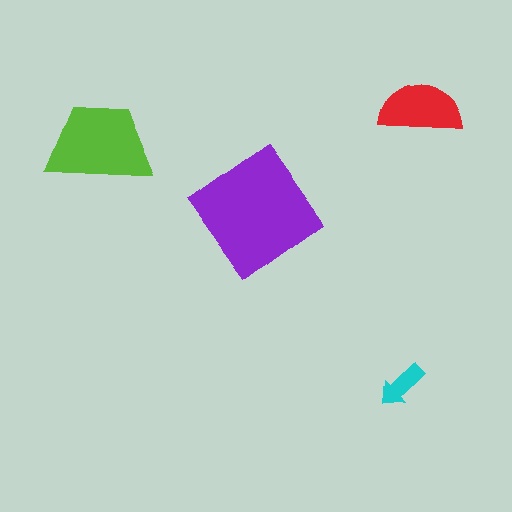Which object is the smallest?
The cyan arrow.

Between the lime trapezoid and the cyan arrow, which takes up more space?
The lime trapezoid.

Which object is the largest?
The purple diamond.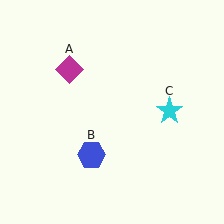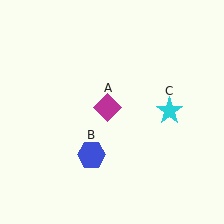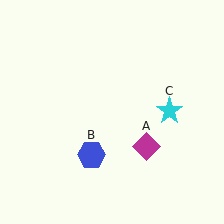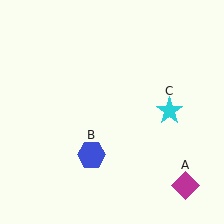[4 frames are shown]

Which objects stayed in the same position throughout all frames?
Blue hexagon (object B) and cyan star (object C) remained stationary.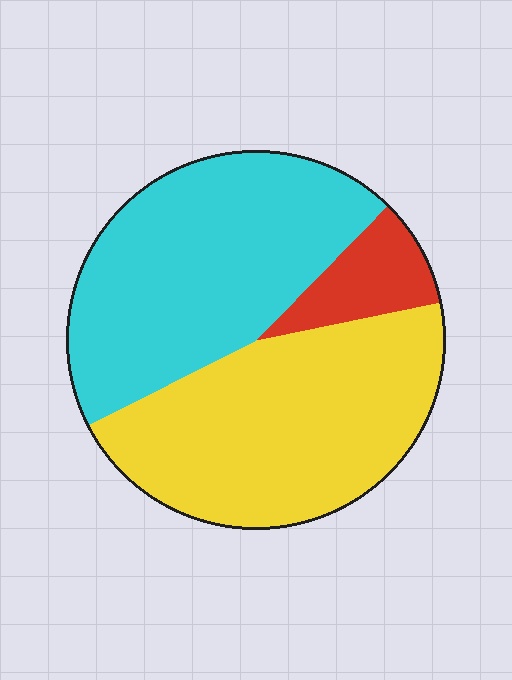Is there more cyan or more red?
Cyan.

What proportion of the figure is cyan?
Cyan covers roughly 45% of the figure.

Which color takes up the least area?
Red, at roughly 10%.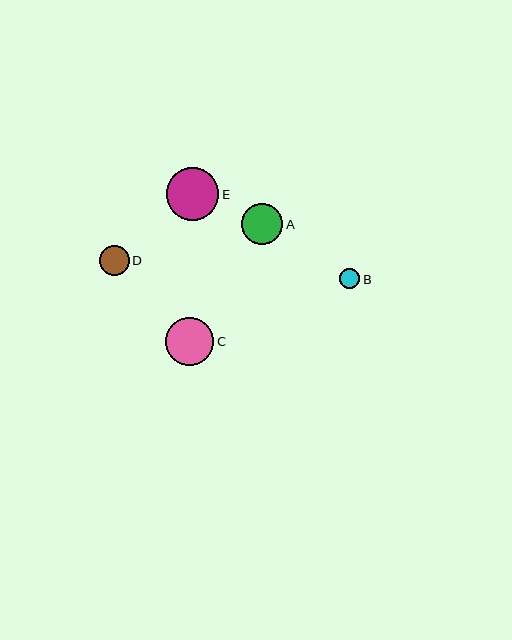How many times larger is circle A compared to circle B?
Circle A is approximately 2.0 times the size of circle B.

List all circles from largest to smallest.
From largest to smallest: E, C, A, D, B.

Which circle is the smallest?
Circle B is the smallest with a size of approximately 20 pixels.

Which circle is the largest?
Circle E is the largest with a size of approximately 52 pixels.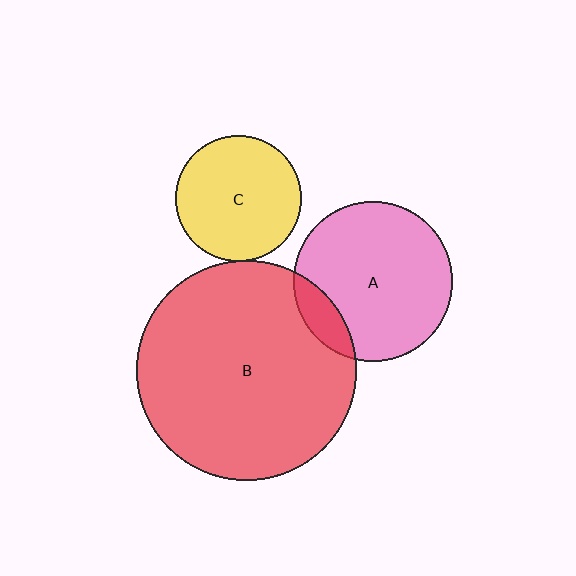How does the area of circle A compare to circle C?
Approximately 1.6 times.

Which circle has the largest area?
Circle B (red).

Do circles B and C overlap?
Yes.